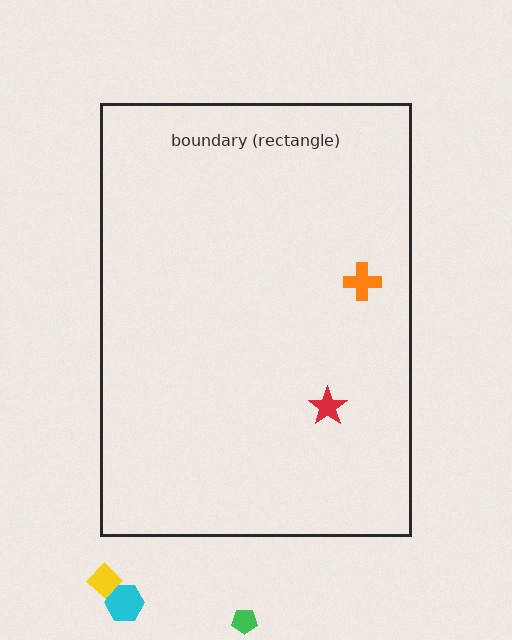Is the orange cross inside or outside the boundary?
Inside.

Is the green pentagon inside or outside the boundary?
Outside.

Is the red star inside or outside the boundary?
Inside.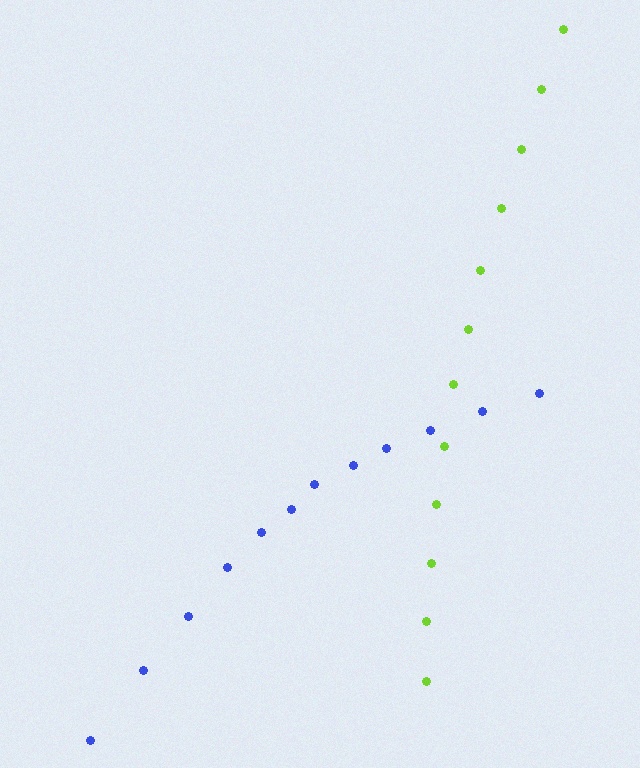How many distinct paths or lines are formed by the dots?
There are 2 distinct paths.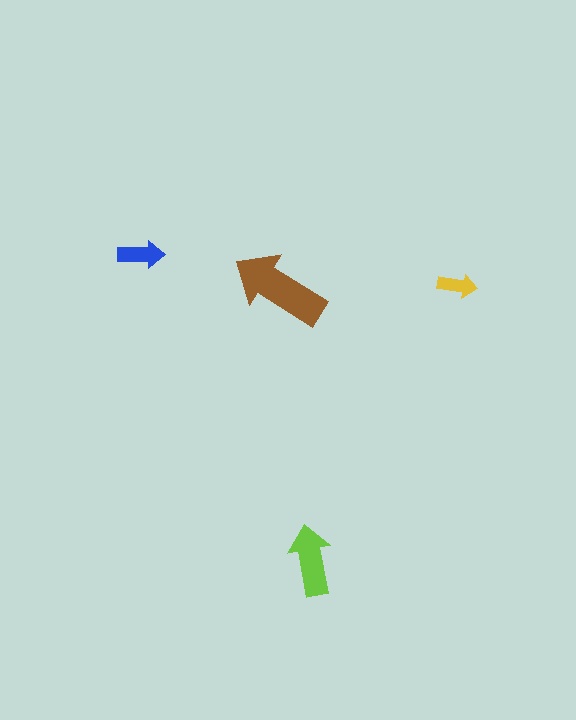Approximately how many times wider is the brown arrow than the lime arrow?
About 1.5 times wider.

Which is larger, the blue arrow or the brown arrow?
The brown one.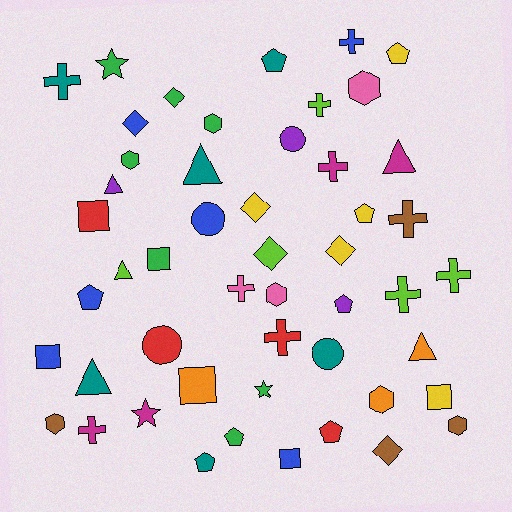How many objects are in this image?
There are 50 objects.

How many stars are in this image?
There are 3 stars.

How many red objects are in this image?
There are 4 red objects.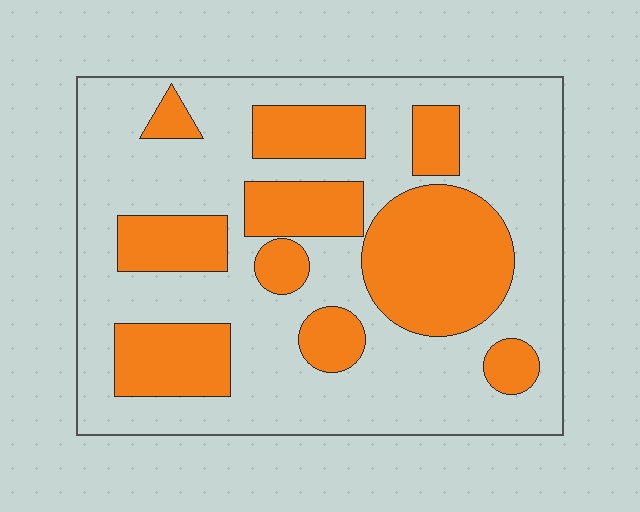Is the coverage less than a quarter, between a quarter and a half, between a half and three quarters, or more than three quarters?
Between a quarter and a half.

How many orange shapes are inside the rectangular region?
10.